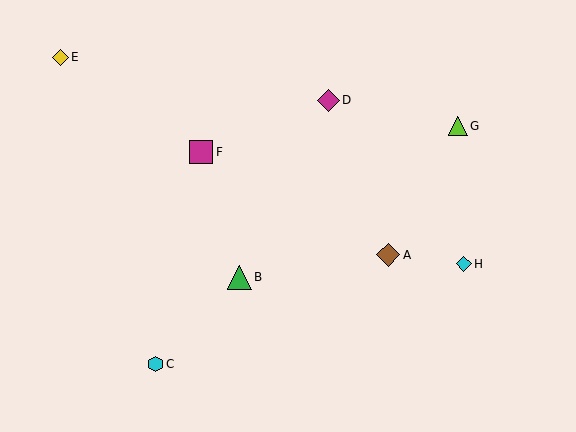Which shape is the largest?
The green triangle (labeled B) is the largest.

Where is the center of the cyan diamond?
The center of the cyan diamond is at (464, 264).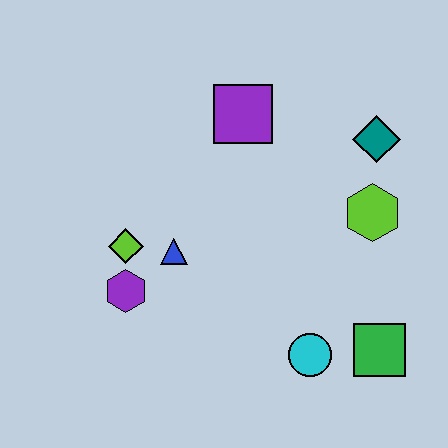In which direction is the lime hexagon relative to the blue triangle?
The lime hexagon is to the right of the blue triangle.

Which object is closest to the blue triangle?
The lime diamond is closest to the blue triangle.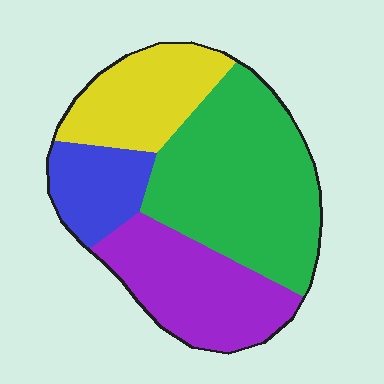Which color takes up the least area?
Blue, at roughly 15%.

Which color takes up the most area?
Green, at roughly 40%.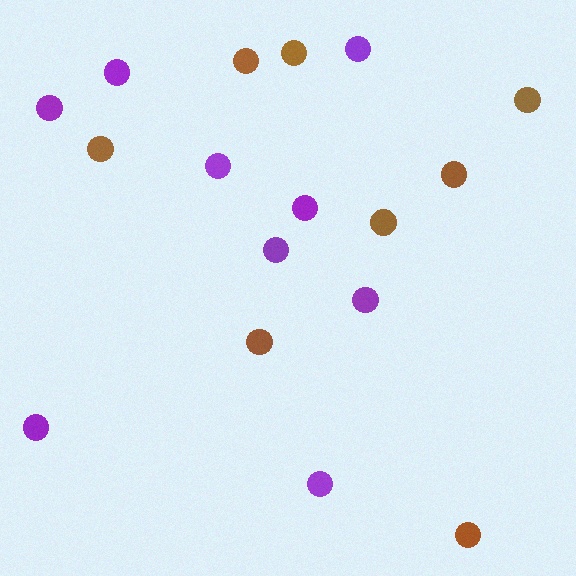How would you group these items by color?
There are 2 groups: one group of brown circles (8) and one group of purple circles (9).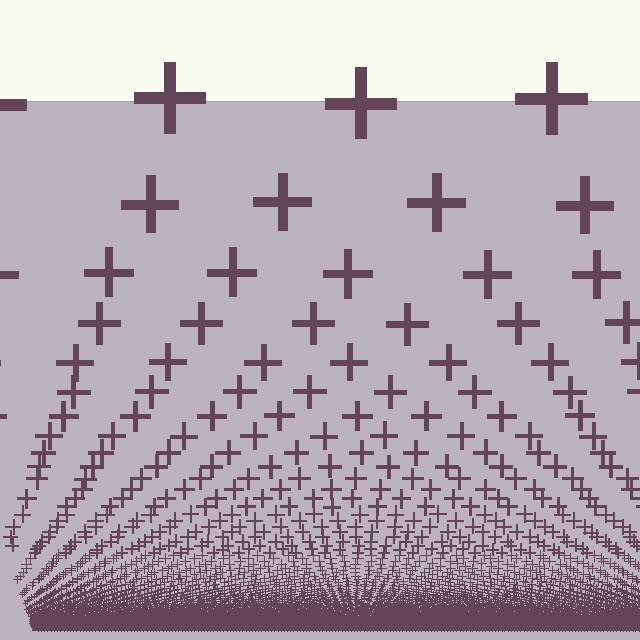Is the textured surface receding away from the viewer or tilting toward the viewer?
The surface appears to tilt toward the viewer. Texture elements get larger and sparser toward the top.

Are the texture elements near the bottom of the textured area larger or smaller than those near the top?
Smaller. The gradient is inverted — elements near the bottom are smaller and denser.